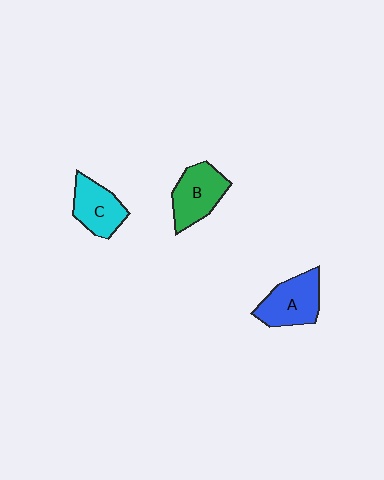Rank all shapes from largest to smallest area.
From largest to smallest: A (blue), B (green), C (cyan).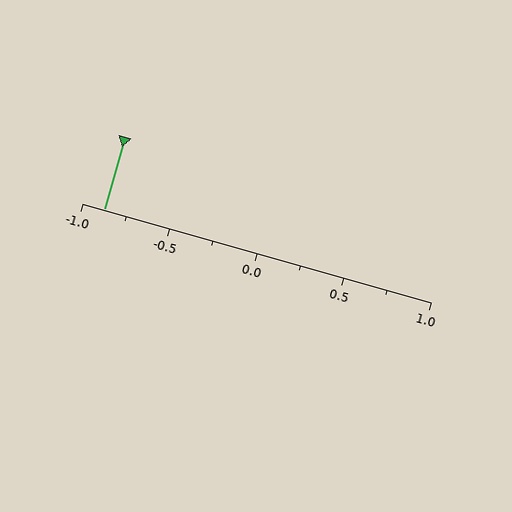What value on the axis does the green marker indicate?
The marker indicates approximately -0.88.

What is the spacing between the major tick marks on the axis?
The major ticks are spaced 0.5 apart.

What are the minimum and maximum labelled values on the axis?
The axis runs from -1.0 to 1.0.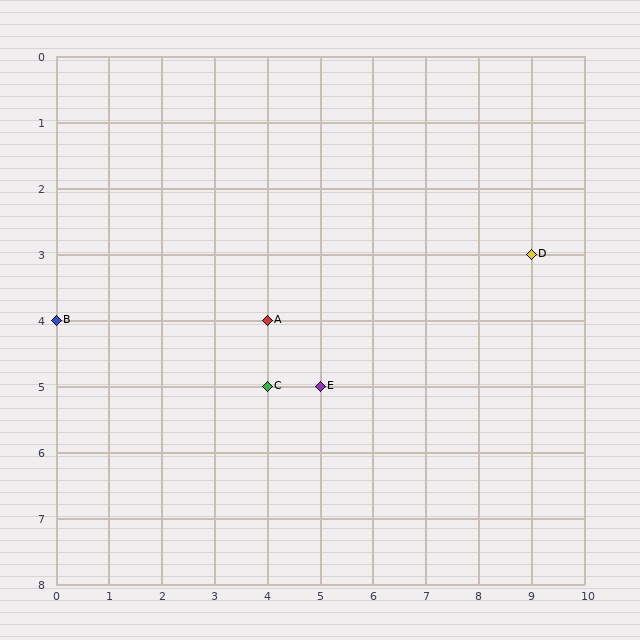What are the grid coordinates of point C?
Point C is at grid coordinates (4, 5).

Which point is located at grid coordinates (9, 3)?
Point D is at (9, 3).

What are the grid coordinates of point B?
Point B is at grid coordinates (0, 4).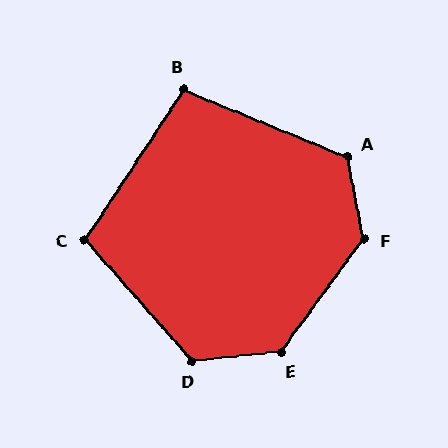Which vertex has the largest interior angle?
F, at approximately 133 degrees.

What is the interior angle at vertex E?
Approximately 132 degrees (obtuse).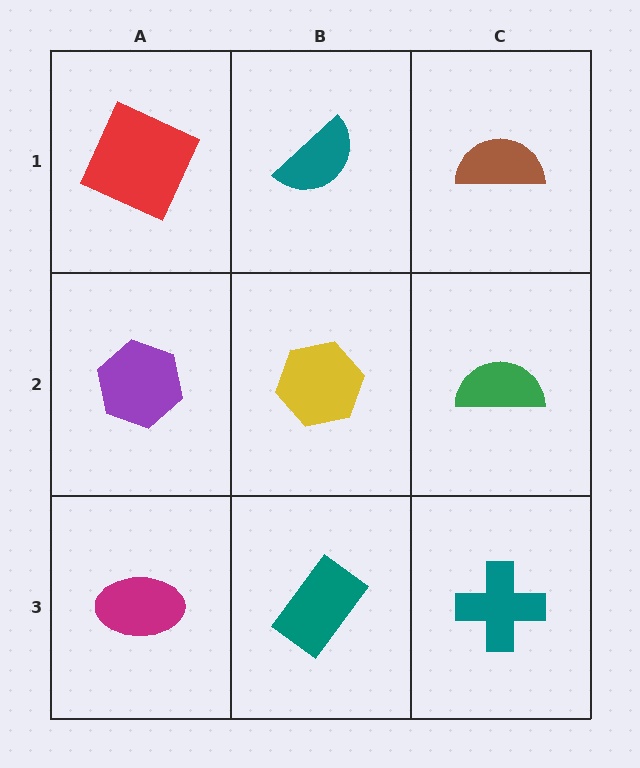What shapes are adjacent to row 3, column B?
A yellow hexagon (row 2, column B), a magenta ellipse (row 3, column A), a teal cross (row 3, column C).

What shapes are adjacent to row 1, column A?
A purple hexagon (row 2, column A), a teal semicircle (row 1, column B).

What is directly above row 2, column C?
A brown semicircle.